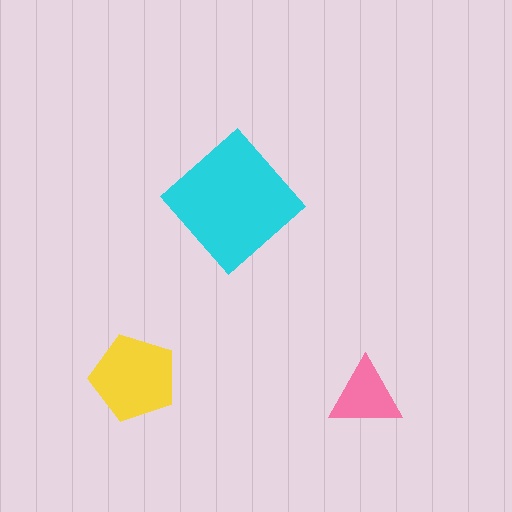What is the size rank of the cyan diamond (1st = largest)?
1st.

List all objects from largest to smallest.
The cyan diamond, the yellow pentagon, the pink triangle.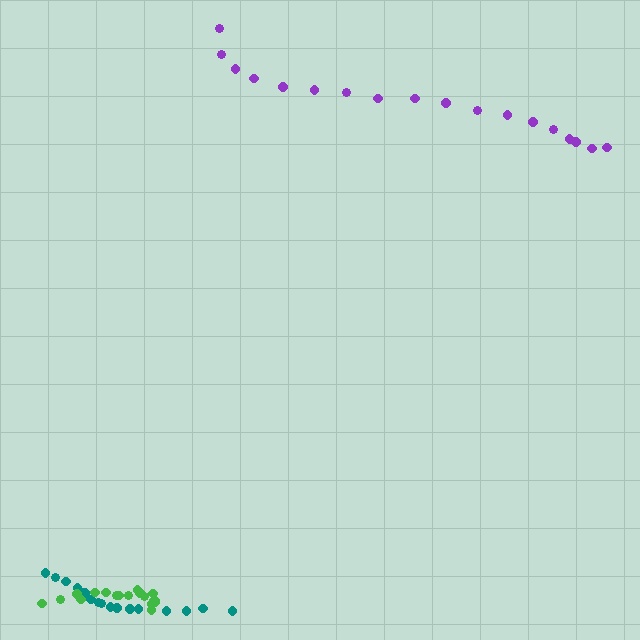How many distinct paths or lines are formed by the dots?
There are 3 distinct paths.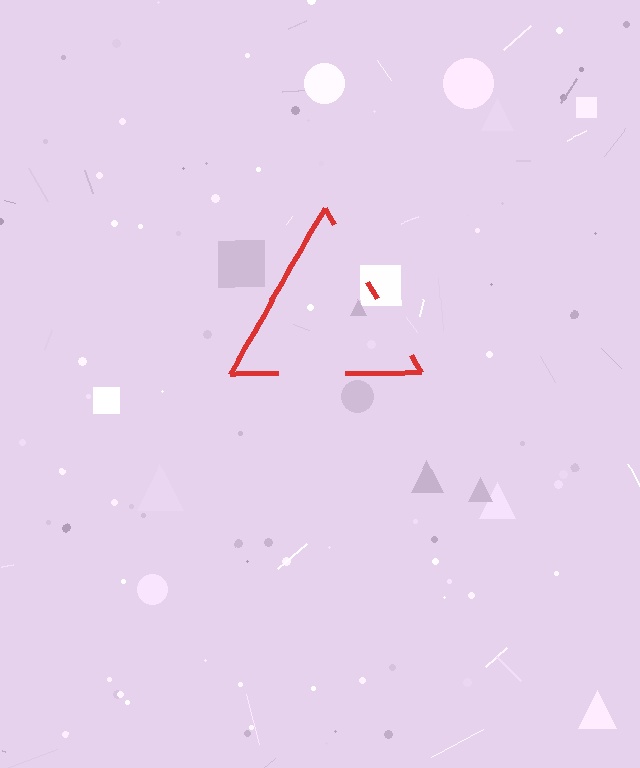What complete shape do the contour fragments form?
The contour fragments form a triangle.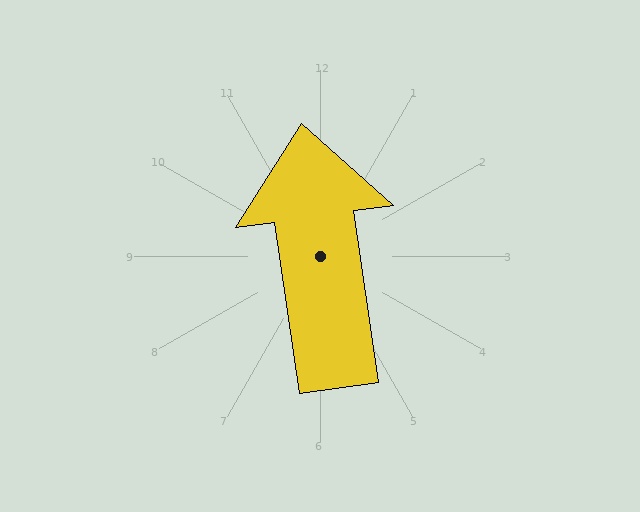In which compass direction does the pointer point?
North.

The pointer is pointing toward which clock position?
Roughly 12 o'clock.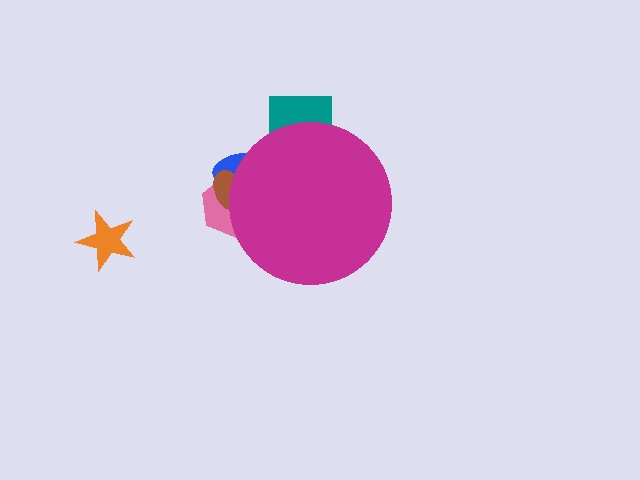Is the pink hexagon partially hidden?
Yes, the pink hexagon is partially hidden behind the magenta circle.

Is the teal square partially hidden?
Yes, the teal square is partially hidden behind the magenta circle.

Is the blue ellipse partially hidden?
Yes, the blue ellipse is partially hidden behind the magenta circle.